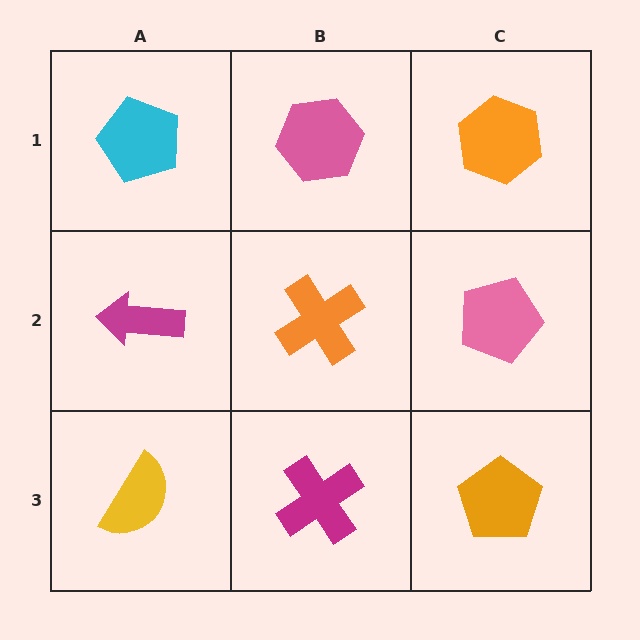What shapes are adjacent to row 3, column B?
An orange cross (row 2, column B), a yellow semicircle (row 3, column A), an orange pentagon (row 3, column C).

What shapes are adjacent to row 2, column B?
A pink hexagon (row 1, column B), a magenta cross (row 3, column B), a magenta arrow (row 2, column A), a pink pentagon (row 2, column C).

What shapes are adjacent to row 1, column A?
A magenta arrow (row 2, column A), a pink hexagon (row 1, column B).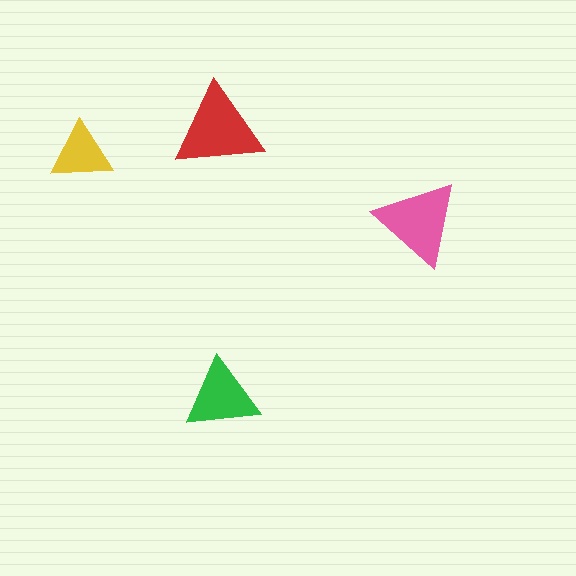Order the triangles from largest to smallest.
the red one, the pink one, the green one, the yellow one.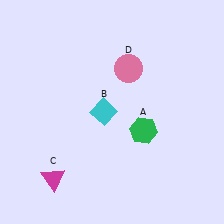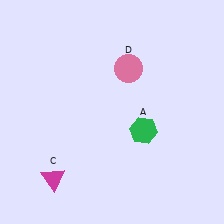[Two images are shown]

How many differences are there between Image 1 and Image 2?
There is 1 difference between the two images.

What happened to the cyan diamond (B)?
The cyan diamond (B) was removed in Image 2. It was in the top-left area of Image 1.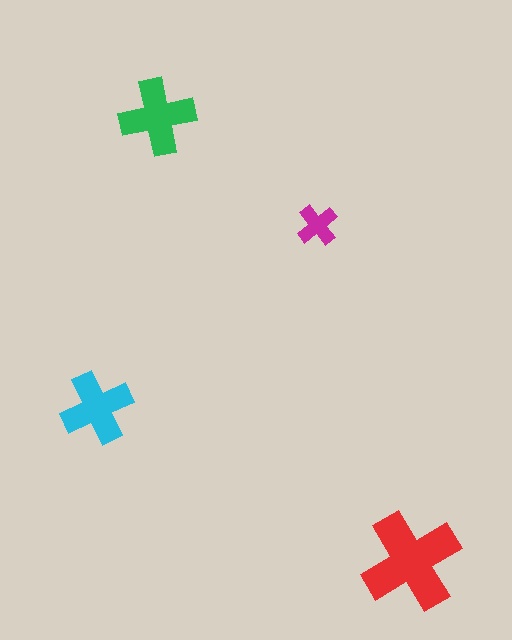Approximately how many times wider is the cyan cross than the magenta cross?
About 1.5 times wider.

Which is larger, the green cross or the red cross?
The red one.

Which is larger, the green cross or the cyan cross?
The green one.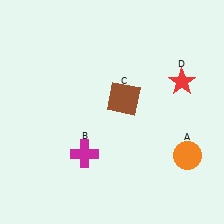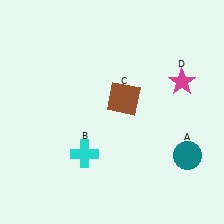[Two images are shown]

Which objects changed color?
A changed from orange to teal. B changed from magenta to cyan. D changed from red to magenta.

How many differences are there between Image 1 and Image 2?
There are 3 differences between the two images.